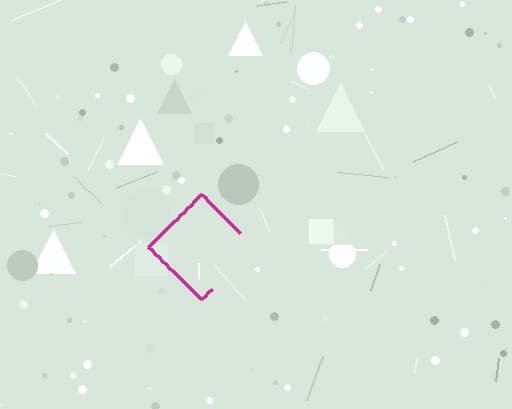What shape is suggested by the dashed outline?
The dashed outline suggests a diamond.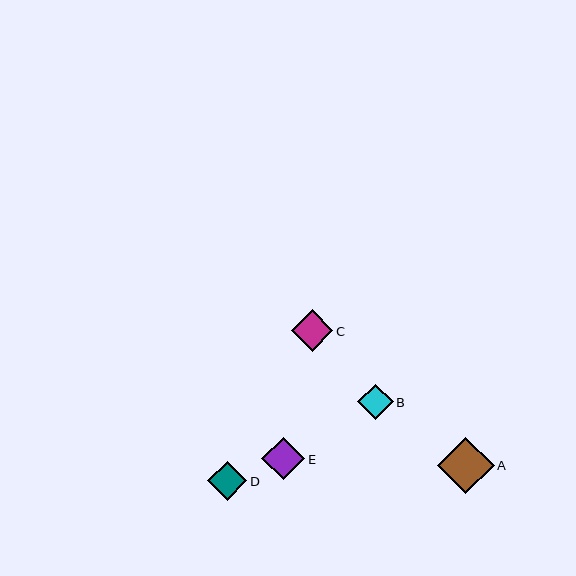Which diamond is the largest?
Diamond A is the largest with a size of approximately 57 pixels.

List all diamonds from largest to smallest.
From largest to smallest: A, E, C, D, B.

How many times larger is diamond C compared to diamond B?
Diamond C is approximately 1.2 times the size of diamond B.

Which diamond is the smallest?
Diamond B is the smallest with a size of approximately 36 pixels.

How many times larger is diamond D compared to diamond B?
Diamond D is approximately 1.1 times the size of diamond B.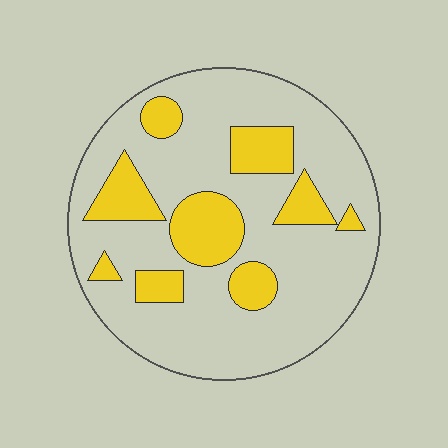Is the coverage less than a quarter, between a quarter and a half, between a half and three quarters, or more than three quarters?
Less than a quarter.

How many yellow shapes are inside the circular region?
9.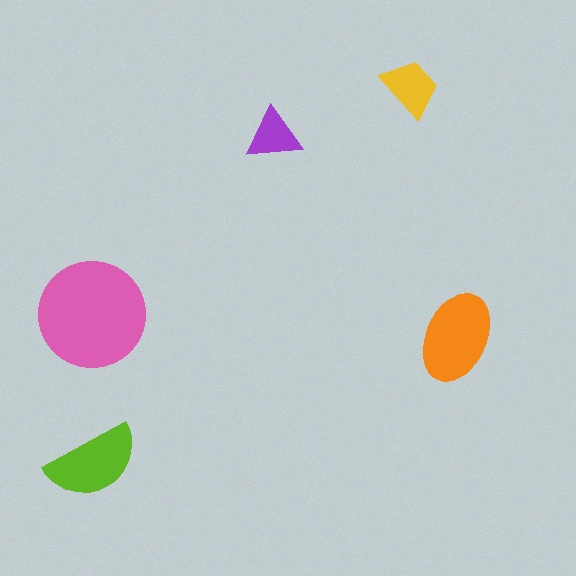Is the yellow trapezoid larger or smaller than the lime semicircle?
Smaller.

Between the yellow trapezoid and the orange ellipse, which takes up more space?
The orange ellipse.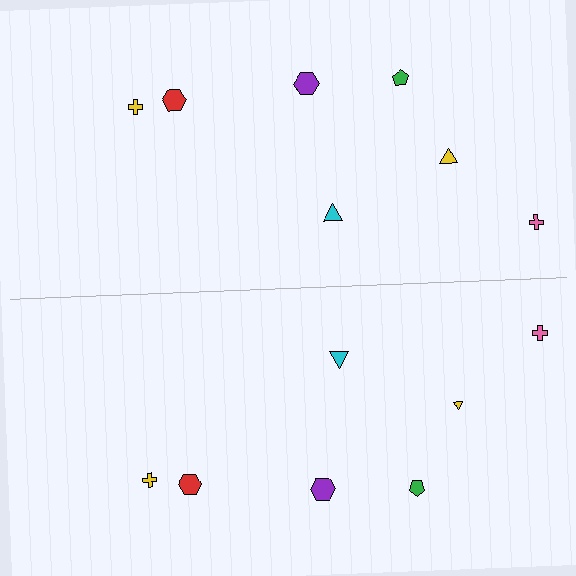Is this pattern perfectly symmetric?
No, the pattern is not perfectly symmetric. The yellow triangle on the bottom side has a different size than its mirror counterpart.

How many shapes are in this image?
There are 14 shapes in this image.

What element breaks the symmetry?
The yellow triangle on the bottom side has a different size than its mirror counterpart.